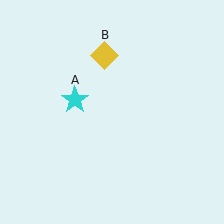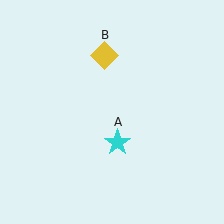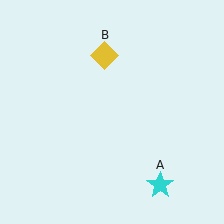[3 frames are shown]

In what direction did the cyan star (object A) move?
The cyan star (object A) moved down and to the right.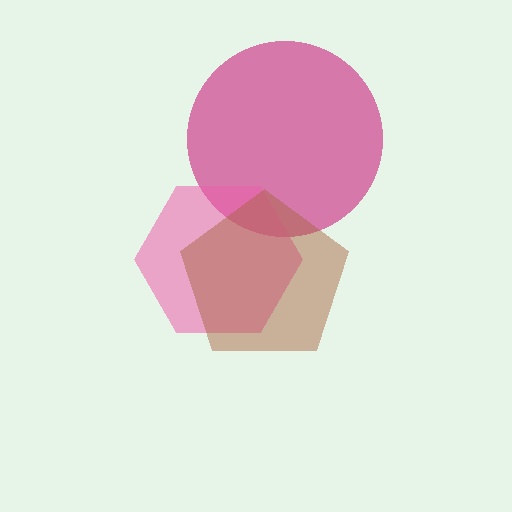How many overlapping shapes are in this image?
There are 3 overlapping shapes in the image.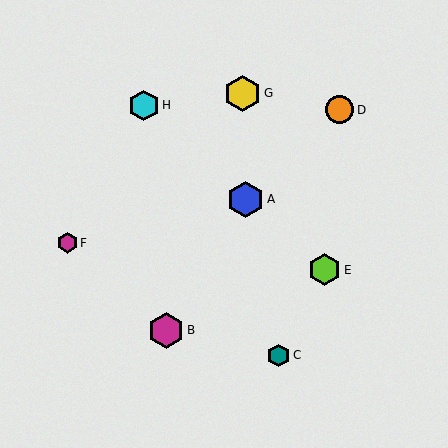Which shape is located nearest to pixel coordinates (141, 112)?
The cyan hexagon (labeled H) at (144, 105) is nearest to that location.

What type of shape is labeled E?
Shape E is a lime hexagon.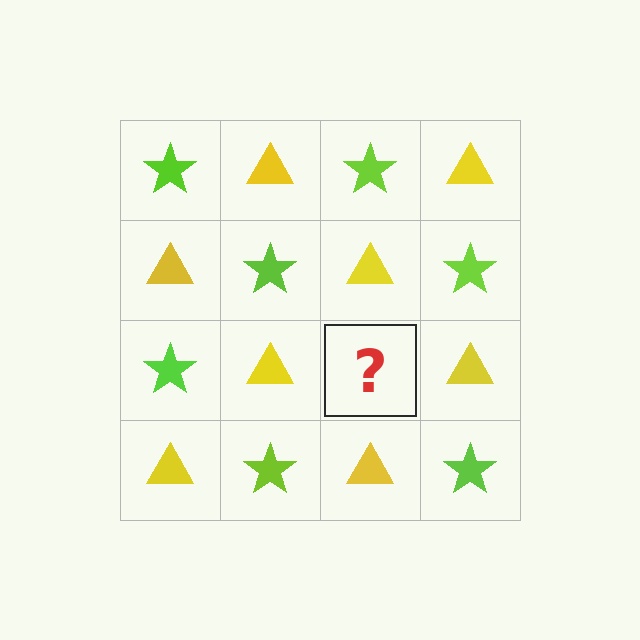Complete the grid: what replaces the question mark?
The question mark should be replaced with a lime star.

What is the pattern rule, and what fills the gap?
The rule is that it alternates lime star and yellow triangle in a checkerboard pattern. The gap should be filled with a lime star.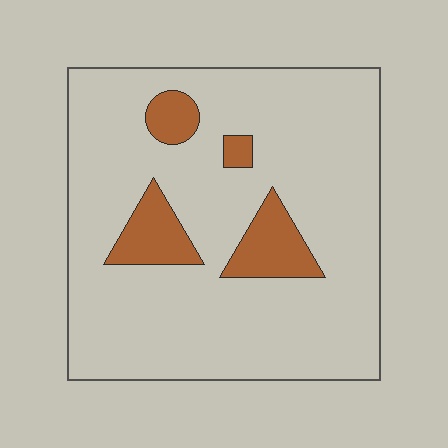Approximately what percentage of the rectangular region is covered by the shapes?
Approximately 15%.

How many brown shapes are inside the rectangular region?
4.